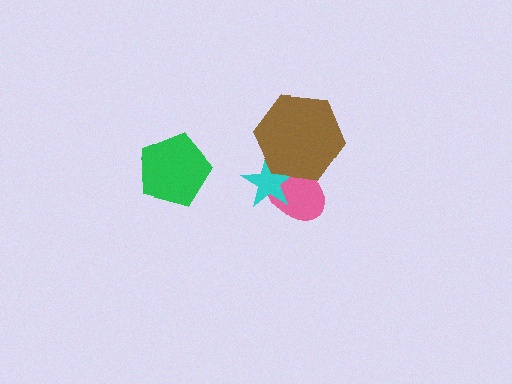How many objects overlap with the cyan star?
2 objects overlap with the cyan star.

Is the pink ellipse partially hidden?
Yes, it is partially covered by another shape.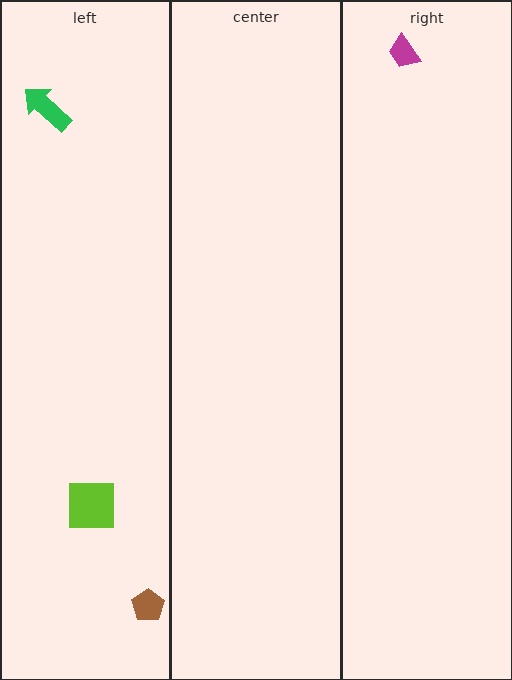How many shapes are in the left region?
3.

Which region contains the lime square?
The left region.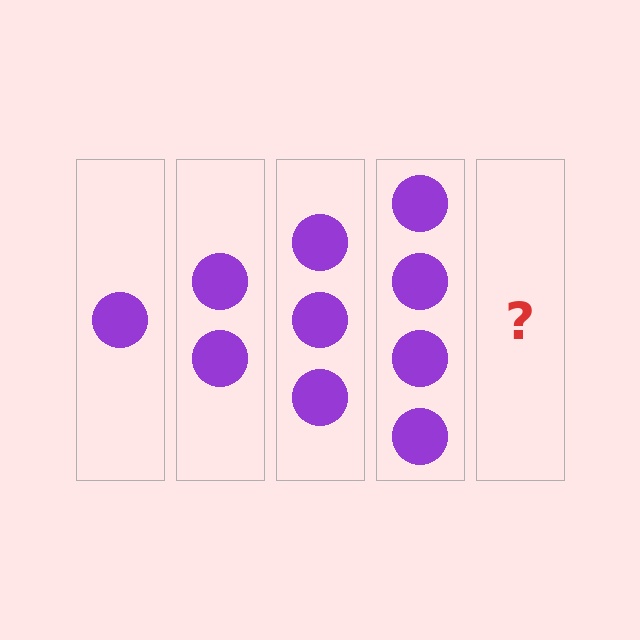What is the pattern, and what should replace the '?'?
The pattern is that each step adds one more circle. The '?' should be 5 circles.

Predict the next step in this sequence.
The next step is 5 circles.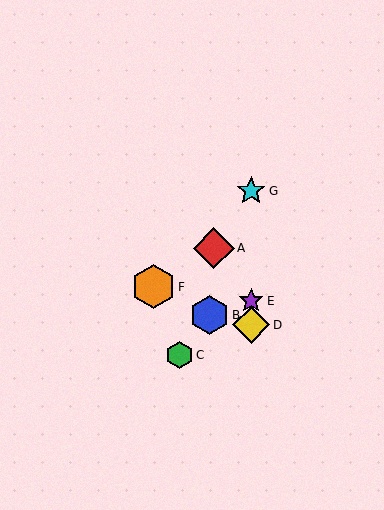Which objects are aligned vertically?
Objects D, E, G are aligned vertically.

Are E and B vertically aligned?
No, E is at x≈251 and B is at x≈210.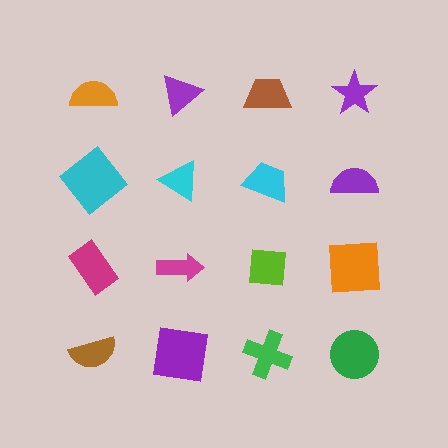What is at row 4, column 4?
A green circle.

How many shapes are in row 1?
4 shapes.